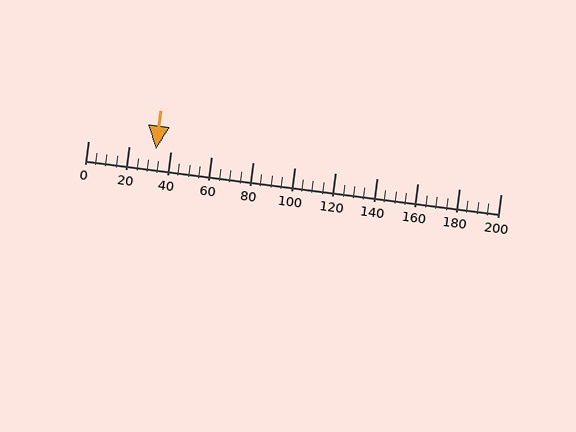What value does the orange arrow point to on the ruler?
The orange arrow points to approximately 33.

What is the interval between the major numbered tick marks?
The major tick marks are spaced 20 units apart.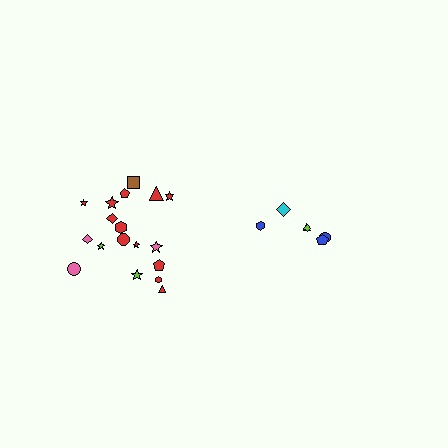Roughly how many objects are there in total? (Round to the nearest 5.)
Roughly 25 objects in total.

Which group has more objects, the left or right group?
The left group.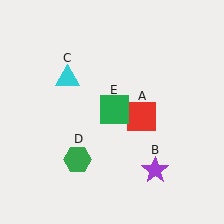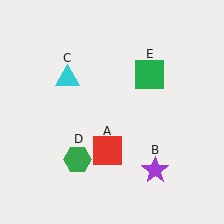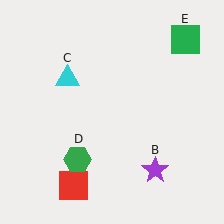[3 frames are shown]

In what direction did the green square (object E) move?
The green square (object E) moved up and to the right.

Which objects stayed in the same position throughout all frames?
Purple star (object B) and cyan triangle (object C) and green hexagon (object D) remained stationary.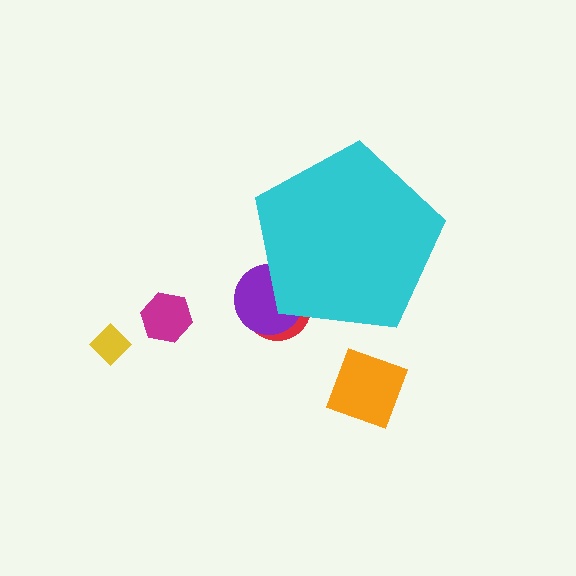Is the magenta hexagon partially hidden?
No, the magenta hexagon is fully visible.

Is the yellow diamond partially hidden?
No, the yellow diamond is fully visible.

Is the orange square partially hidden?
No, the orange square is fully visible.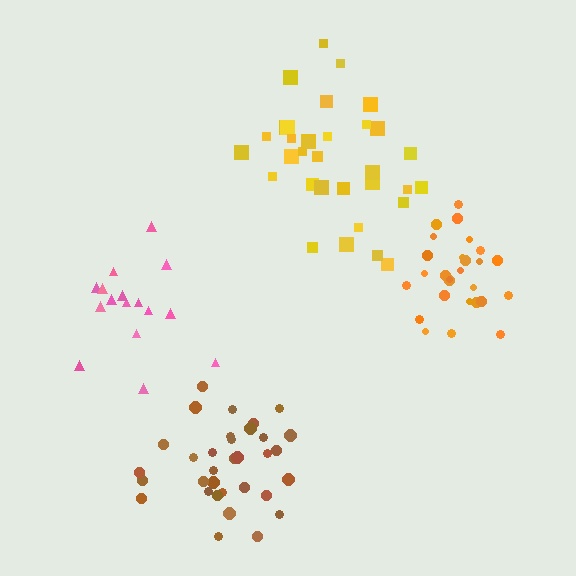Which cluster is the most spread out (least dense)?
Yellow.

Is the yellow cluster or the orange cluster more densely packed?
Orange.